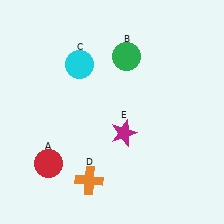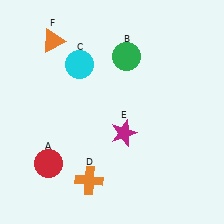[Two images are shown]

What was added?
An orange triangle (F) was added in Image 2.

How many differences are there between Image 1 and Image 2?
There is 1 difference between the two images.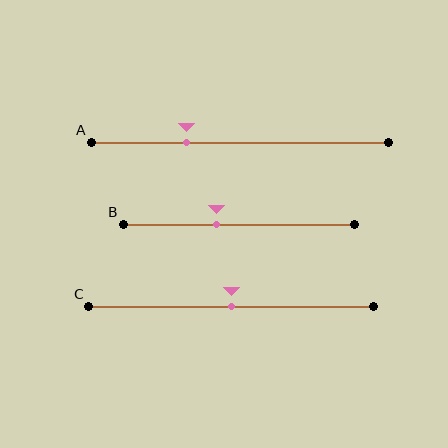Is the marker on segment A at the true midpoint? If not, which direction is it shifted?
No, the marker on segment A is shifted to the left by about 18% of the segment length.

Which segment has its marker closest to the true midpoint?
Segment C has its marker closest to the true midpoint.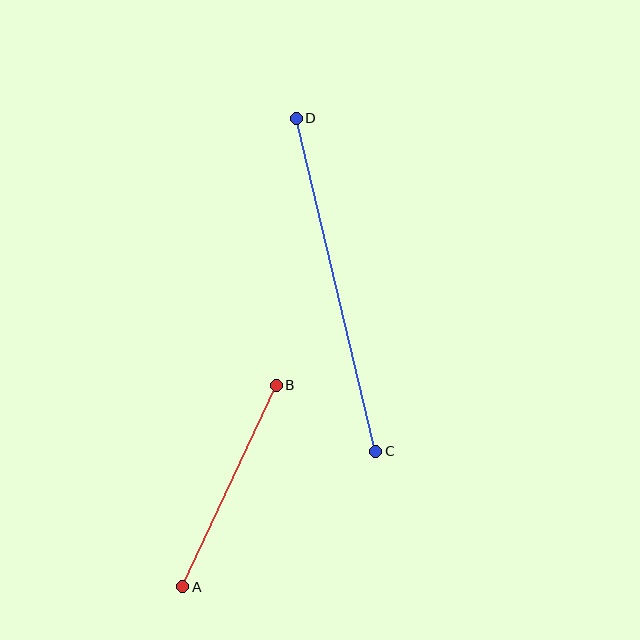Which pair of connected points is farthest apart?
Points C and D are farthest apart.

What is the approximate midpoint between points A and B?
The midpoint is at approximately (229, 486) pixels.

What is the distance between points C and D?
The distance is approximately 342 pixels.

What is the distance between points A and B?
The distance is approximately 222 pixels.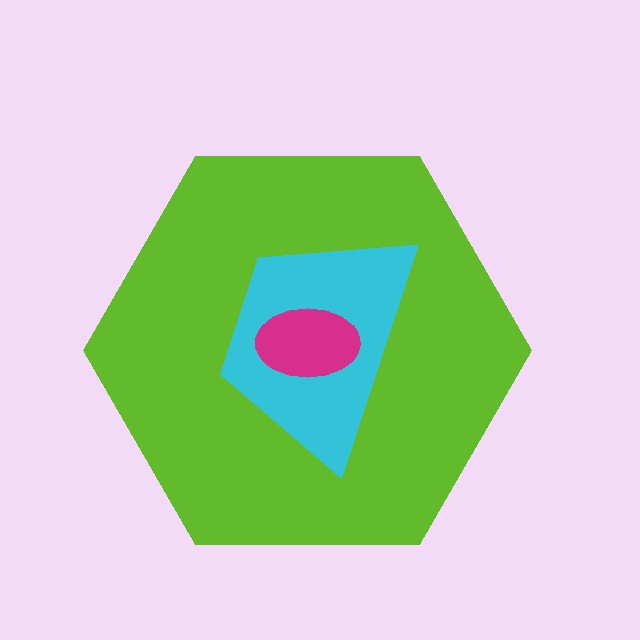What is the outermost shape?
The lime hexagon.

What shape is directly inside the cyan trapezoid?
The magenta ellipse.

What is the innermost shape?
The magenta ellipse.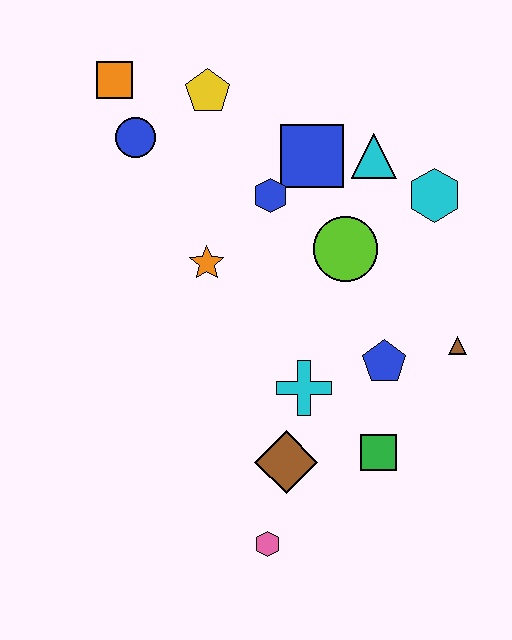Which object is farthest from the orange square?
The pink hexagon is farthest from the orange square.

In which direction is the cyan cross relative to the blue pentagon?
The cyan cross is to the left of the blue pentagon.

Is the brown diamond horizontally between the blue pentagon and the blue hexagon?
Yes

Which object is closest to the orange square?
The blue circle is closest to the orange square.